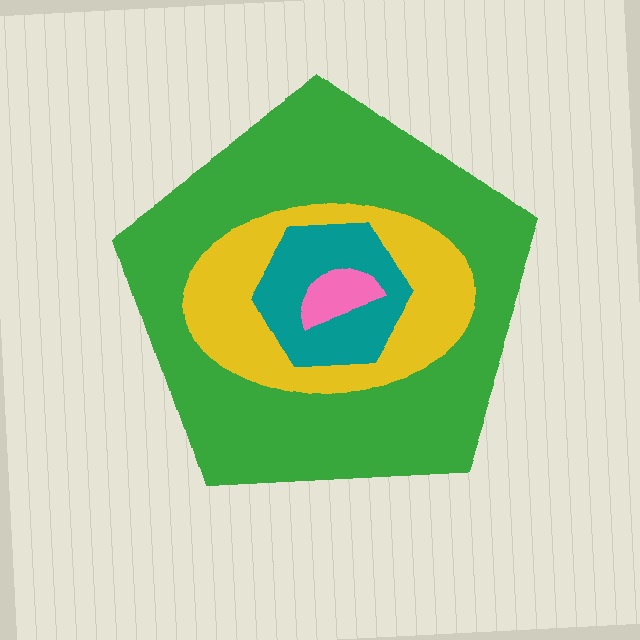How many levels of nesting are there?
4.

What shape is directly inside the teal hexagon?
The pink semicircle.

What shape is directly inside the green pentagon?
The yellow ellipse.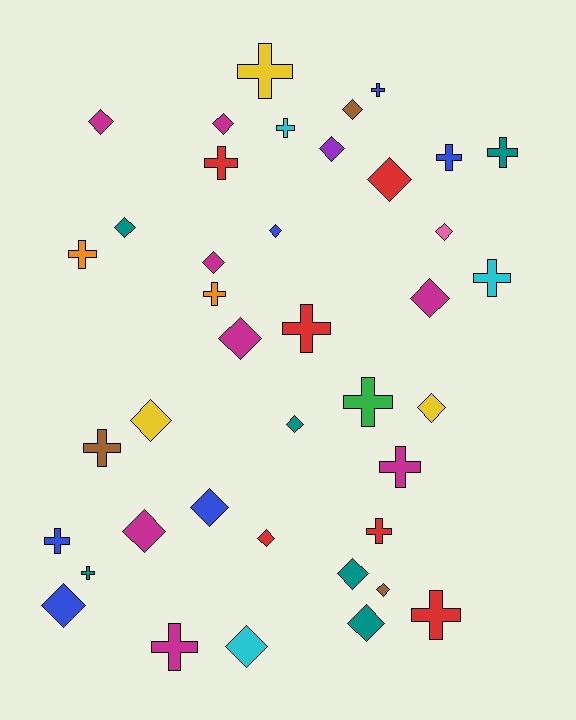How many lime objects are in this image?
There are no lime objects.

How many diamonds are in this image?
There are 22 diamonds.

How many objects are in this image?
There are 40 objects.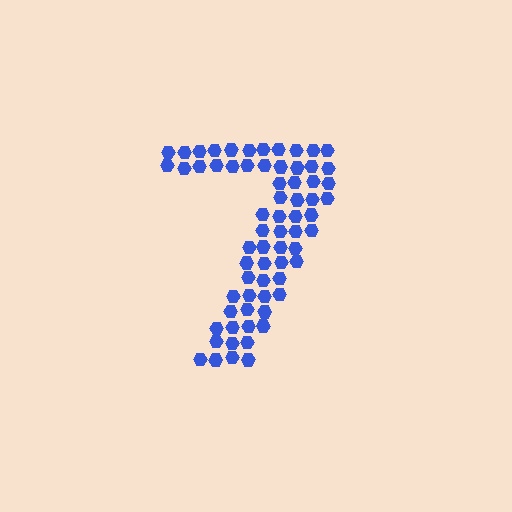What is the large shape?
The large shape is the digit 7.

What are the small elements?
The small elements are hexagons.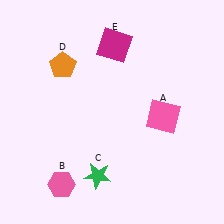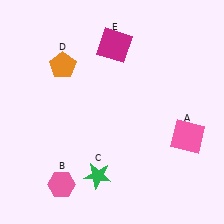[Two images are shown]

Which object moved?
The pink square (A) moved right.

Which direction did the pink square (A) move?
The pink square (A) moved right.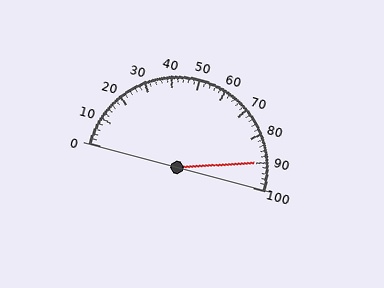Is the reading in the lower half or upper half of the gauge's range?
The reading is in the upper half of the range (0 to 100).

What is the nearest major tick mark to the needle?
The nearest major tick mark is 90.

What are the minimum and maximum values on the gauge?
The gauge ranges from 0 to 100.